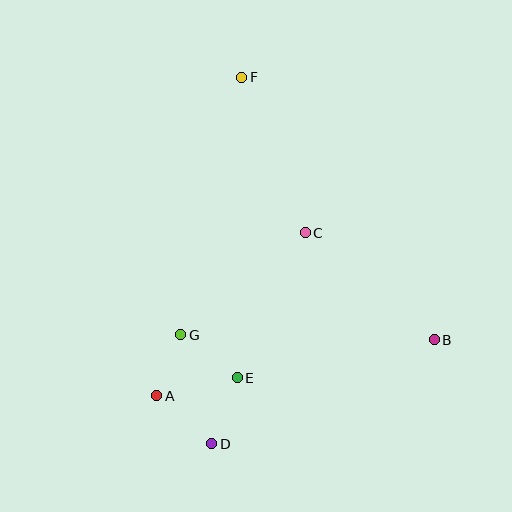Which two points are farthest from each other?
Points D and F are farthest from each other.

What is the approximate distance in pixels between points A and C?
The distance between A and C is approximately 221 pixels.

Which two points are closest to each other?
Points A and G are closest to each other.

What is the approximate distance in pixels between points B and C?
The distance between B and C is approximately 168 pixels.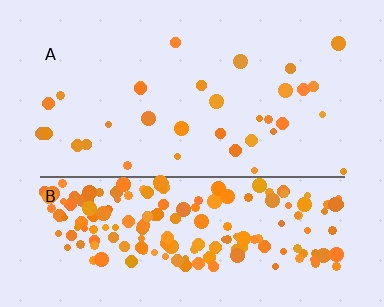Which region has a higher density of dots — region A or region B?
B (the bottom).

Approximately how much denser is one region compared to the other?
Approximately 6.0× — region B over region A.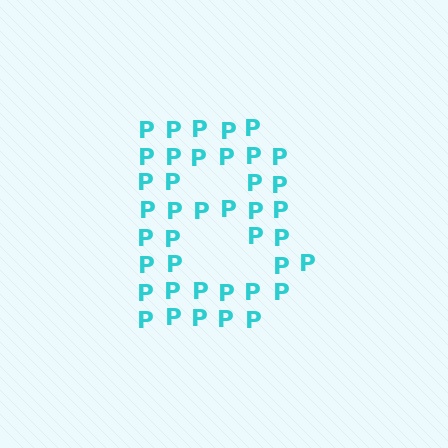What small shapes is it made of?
It is made of small letter P's.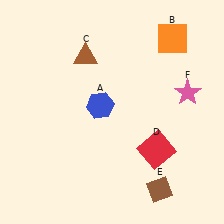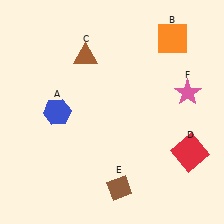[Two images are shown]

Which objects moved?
The objects that moved are: the blue hexagon (A), the red square (D), the brown diamond (E).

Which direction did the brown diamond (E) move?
The brown diamond (E) moved left.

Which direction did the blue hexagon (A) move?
The blue hexagon (A) moved left.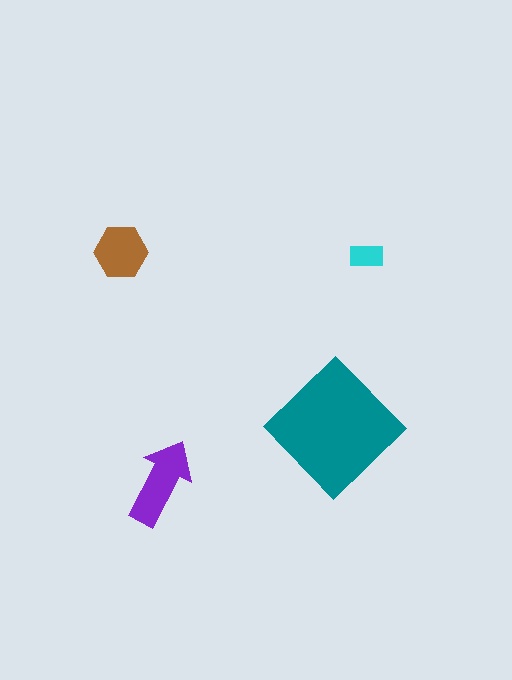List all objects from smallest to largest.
The cyan rectangle, the brown hexagon, the purple arrow, the teal diamond.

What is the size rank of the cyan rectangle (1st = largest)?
4th.